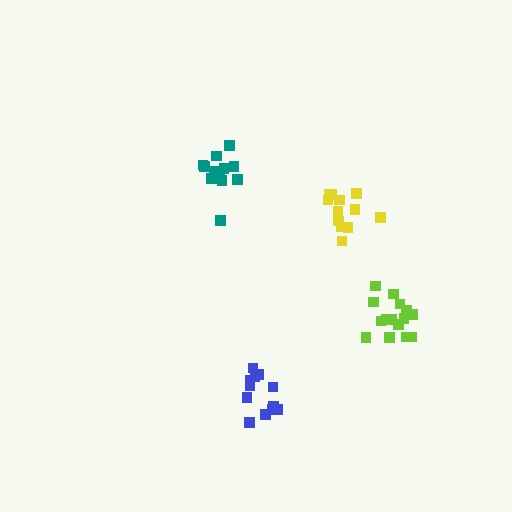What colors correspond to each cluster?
The clusters are colored: teal, yellow, blue, lime.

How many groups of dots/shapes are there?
There are 4 groups.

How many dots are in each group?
Group 1: 12 dots, Group 2: 12 dots, Group 3: 12 dots, Group 4: 15 dots (51 total).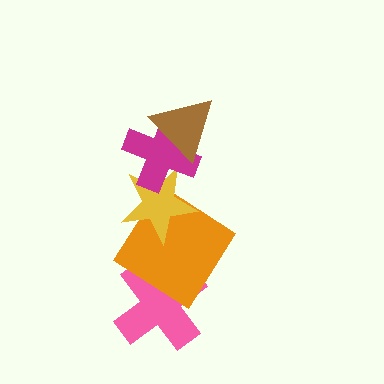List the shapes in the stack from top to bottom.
From top to bottom: the brown triangle, the magenta cross, the yellow star, the orange diamond, the pink cross.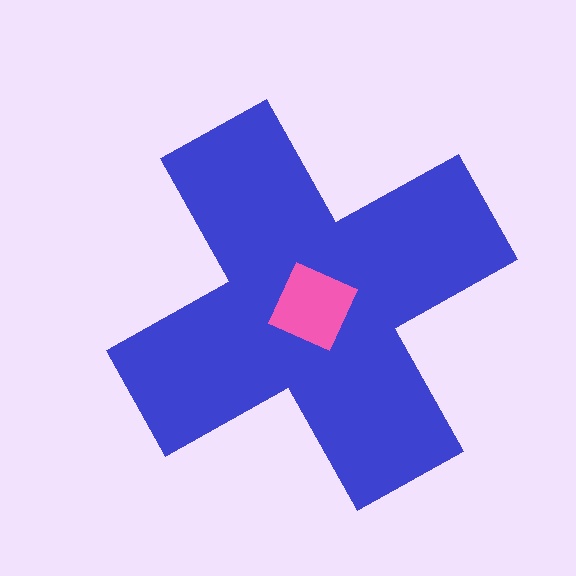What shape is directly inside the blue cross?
The pink square.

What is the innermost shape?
The pink square.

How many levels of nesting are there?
2.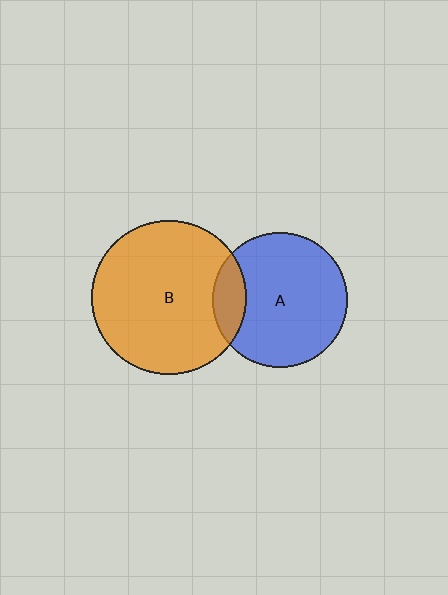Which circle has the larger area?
Circle B (orange).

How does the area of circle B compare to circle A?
Approximately 1.3 times.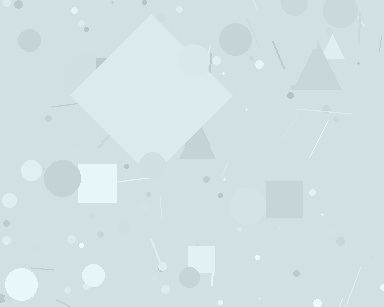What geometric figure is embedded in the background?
A diamond is embedded in the background.